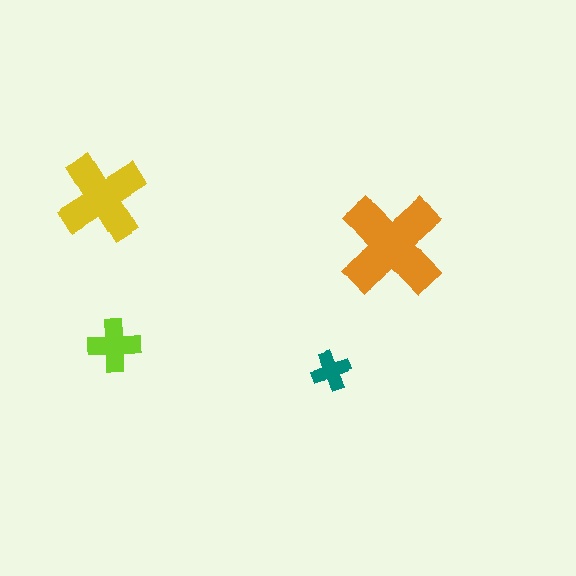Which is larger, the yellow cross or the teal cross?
The yellow one.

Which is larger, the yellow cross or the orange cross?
The orange one.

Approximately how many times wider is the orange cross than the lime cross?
About 2 times wider.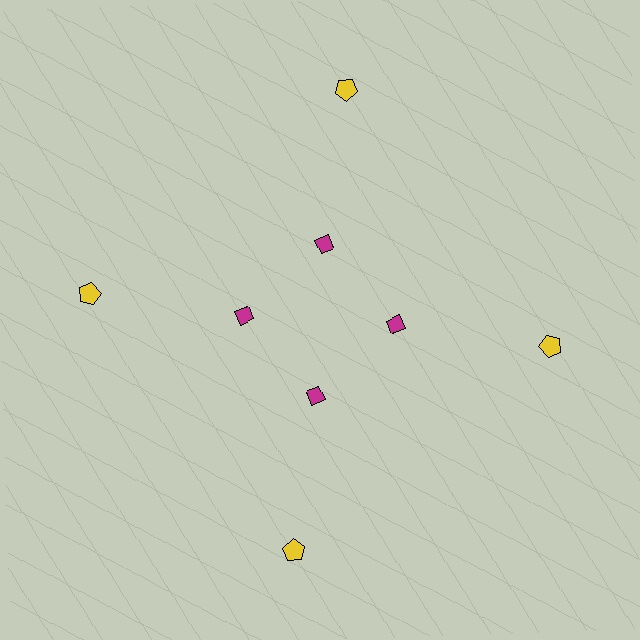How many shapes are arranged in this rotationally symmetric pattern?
There are 8 shapes, arranged in 4 groups of 2.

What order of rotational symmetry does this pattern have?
This pattern has 4-fold rotational symmetry.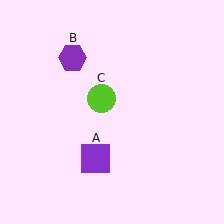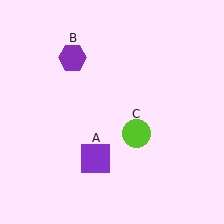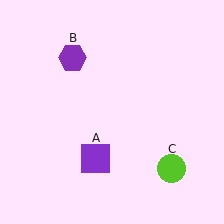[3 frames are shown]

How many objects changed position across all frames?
1 object changed position: lime circle (object C).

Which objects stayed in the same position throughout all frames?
Purple square (object A) and purple hexagon (object B) remained stationary.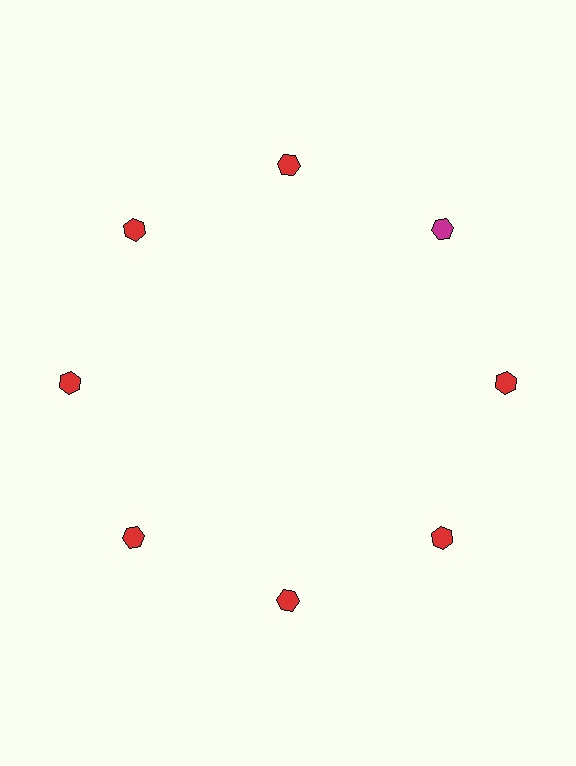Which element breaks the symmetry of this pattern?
The magenta hexagon at roughly the 2 o'clock position breaks the symmetry. All other shapes are red hexagons.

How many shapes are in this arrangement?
There are 8 shapes arranged in a ring pattern.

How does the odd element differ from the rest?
It has a different color: magenta instead of red.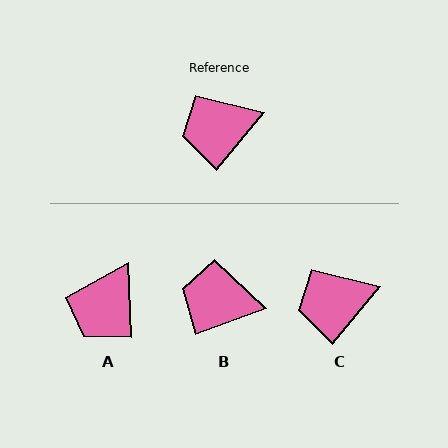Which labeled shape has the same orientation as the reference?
C.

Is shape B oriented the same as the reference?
No, it is off by about 29 degrees.